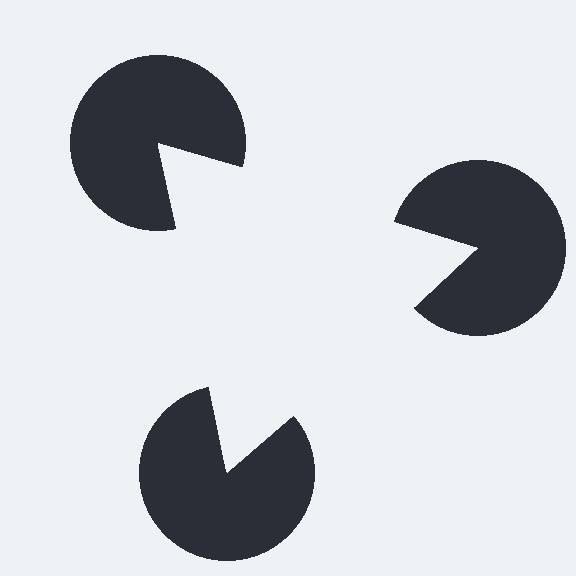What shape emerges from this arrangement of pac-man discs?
An illusory triangle — its edges are inferred from the aligned wedge cuts in the pac-man discs, not physically drawn.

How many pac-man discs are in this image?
There are 3 — one at each vertex of the illusory triangle.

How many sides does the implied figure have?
3 sides.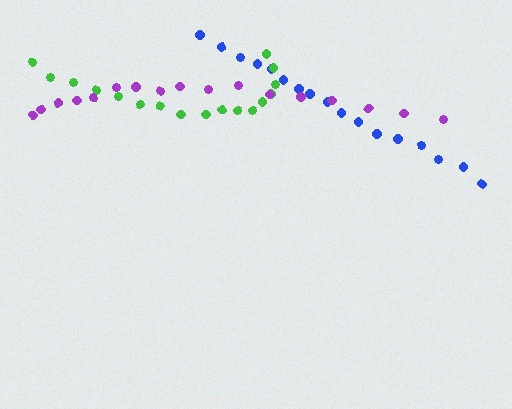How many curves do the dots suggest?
There are 3 distinct paths.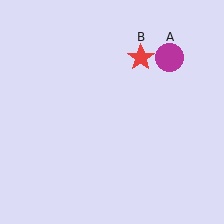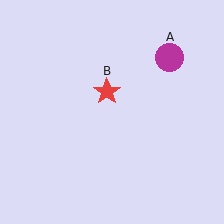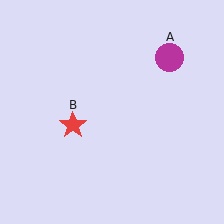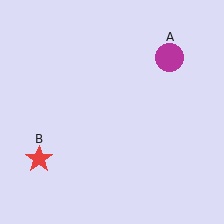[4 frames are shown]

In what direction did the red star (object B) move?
The red star (object B) moved down and to the left.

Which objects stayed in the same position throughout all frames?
Magenta circle (object A) remained stationary.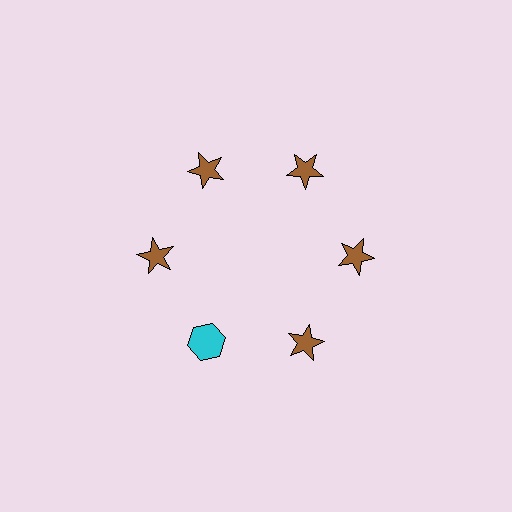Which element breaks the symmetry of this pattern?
The cyan hexagon at roughly the 7 o'clock position breaks the symmetry. All other shapes are brown stars.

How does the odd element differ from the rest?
It differs in both color (cyan instead of brown) and shape (hexagon instead of star).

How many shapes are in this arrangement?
There are 6 shapes arranged in a ring pattern.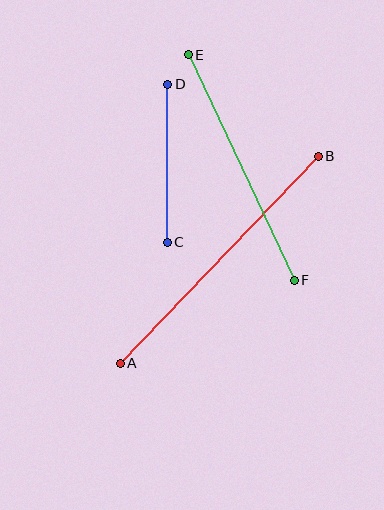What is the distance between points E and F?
The distance is approximately 249 pixels.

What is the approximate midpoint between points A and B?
The midpoint is at approximately (219, 260) pixels.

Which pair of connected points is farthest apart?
Points A and B are farthest apart.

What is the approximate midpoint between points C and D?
The midpoint is at approximately (167, 163) pixels.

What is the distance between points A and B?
The distance is approximately 286 pixels.